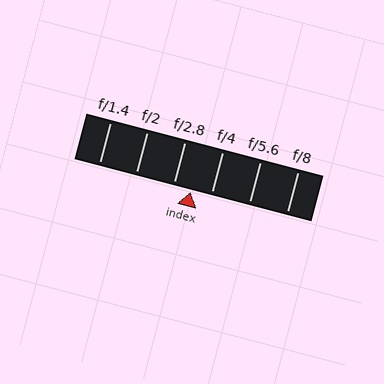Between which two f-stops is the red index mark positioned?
The index mark is between f/2.8 and f/4.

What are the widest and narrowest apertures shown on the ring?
The widest aperture shown is f/1.4 and the narrowest is f/8.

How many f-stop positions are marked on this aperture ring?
There are 6 f-stop positions marked.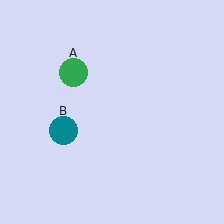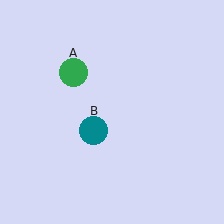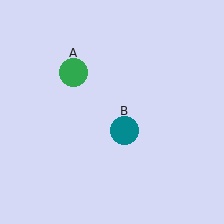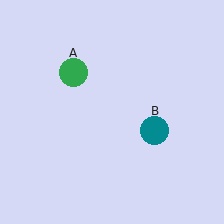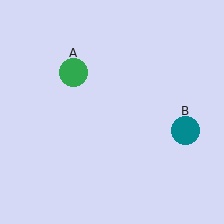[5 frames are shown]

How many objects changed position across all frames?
1 object changed position: teal circle (object B).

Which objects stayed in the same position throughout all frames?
Green circle (object A) remained stationary.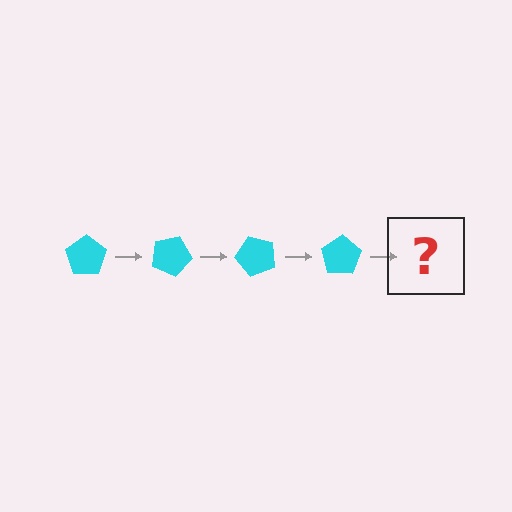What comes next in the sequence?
The next element should be a cyan pentagon rotated 100 degrees.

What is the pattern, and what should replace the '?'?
The pattern is that the pentagon rotates 25 degrees each step. The '?' should be a cyan pentagon rotated 100 degrees.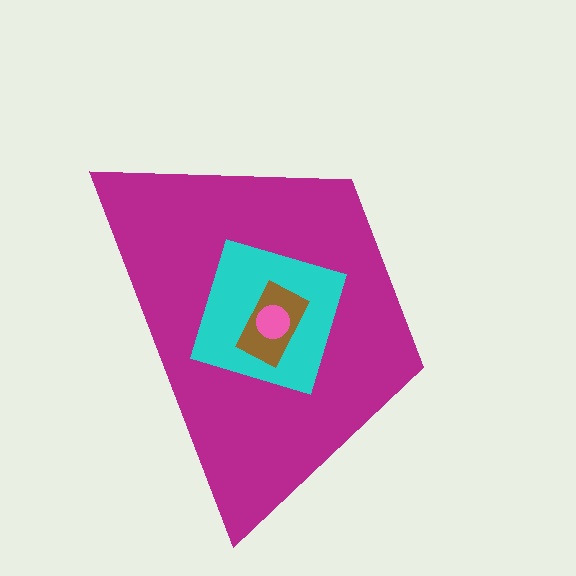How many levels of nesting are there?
4.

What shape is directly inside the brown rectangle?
The pink circle.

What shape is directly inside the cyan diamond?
The brown rectangle.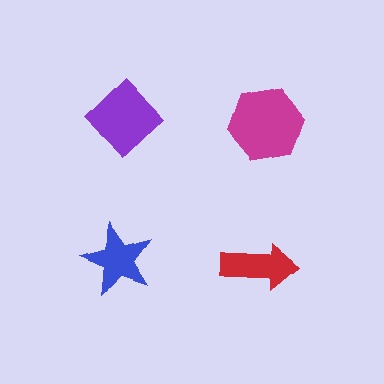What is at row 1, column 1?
A purple diamond.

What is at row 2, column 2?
A red arrow.